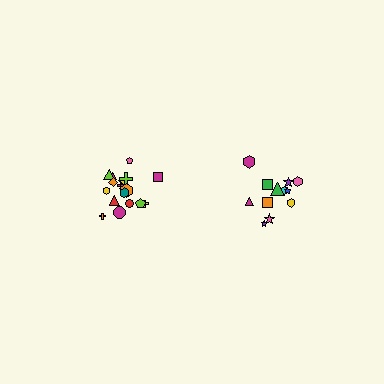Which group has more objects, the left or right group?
The left group.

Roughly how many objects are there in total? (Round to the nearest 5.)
Roughly 30 objects in total.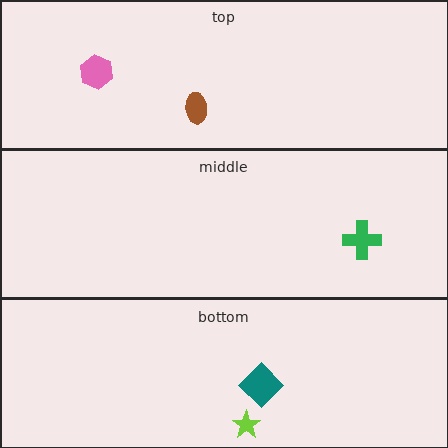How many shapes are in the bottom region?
2.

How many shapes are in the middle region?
1.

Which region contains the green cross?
The middle region.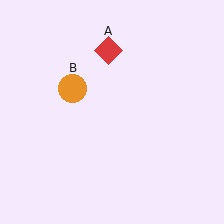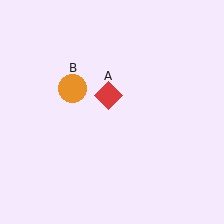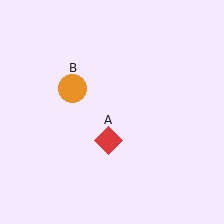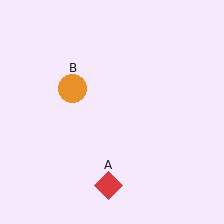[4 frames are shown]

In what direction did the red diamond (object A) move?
The red diamond (object A) moved down.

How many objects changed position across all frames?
1 object changed position: red diamond (object A).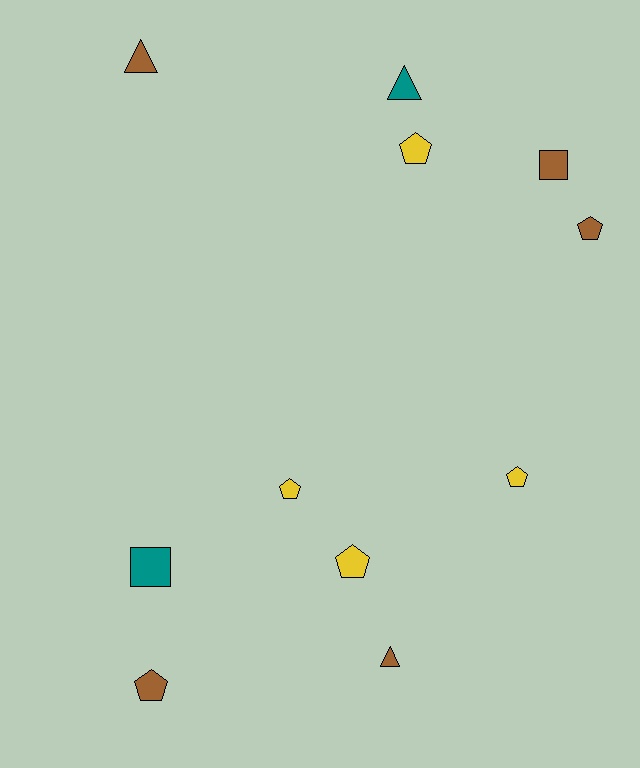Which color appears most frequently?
Brown, with 5 objects.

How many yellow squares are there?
There are no yellow squares.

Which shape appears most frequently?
Pentagon, with 6 objects.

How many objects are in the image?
There are 11 objects.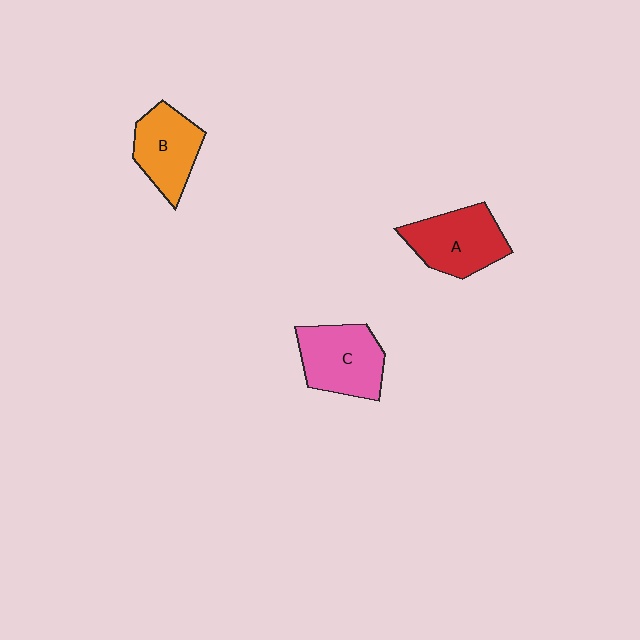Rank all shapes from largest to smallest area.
From largest to smallest: C (pink), A (red), B (orange).